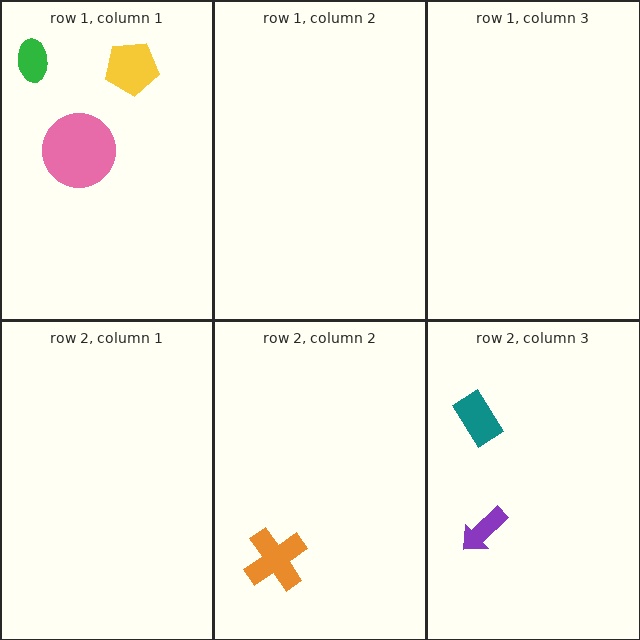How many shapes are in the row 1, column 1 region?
3.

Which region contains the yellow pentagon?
The row 1, column 1 region.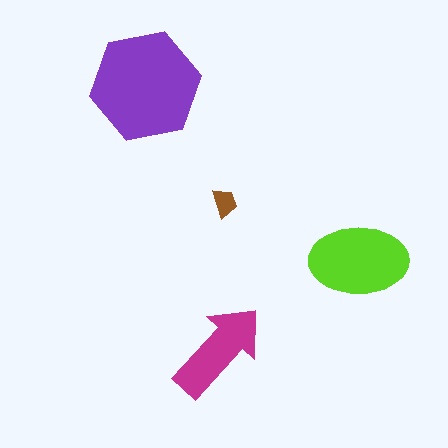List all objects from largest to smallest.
The purple hexagon, the lime ellipse, the magenta arrow, the brown trapezoid.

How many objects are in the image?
There are 4 objects in the image.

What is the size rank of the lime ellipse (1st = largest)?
2nd.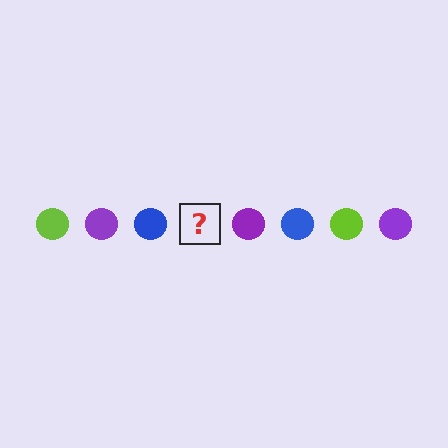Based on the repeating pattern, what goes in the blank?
The blank should be a lime circle.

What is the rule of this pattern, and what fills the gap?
The rule is that the pattern cycles through lime, purple, blue circles. The gap should be filled with a lime circle.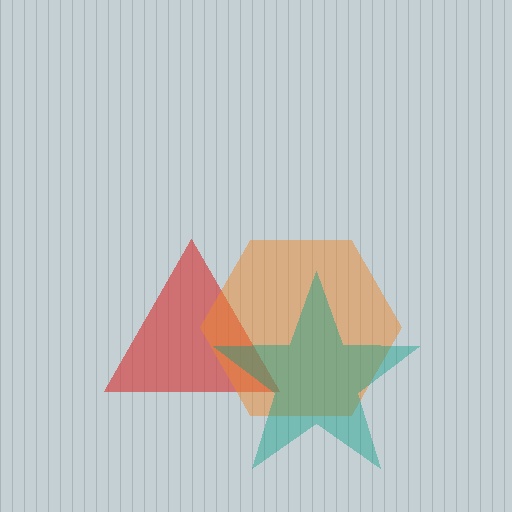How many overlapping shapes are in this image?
There are 3 overlapping shapes in the image.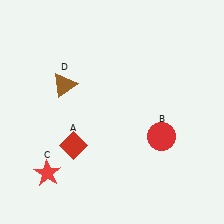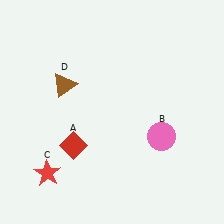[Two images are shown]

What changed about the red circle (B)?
In Image 1, B is red. In Image 2, it changed to pink.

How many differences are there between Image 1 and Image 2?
There is 1 difference between the two images.